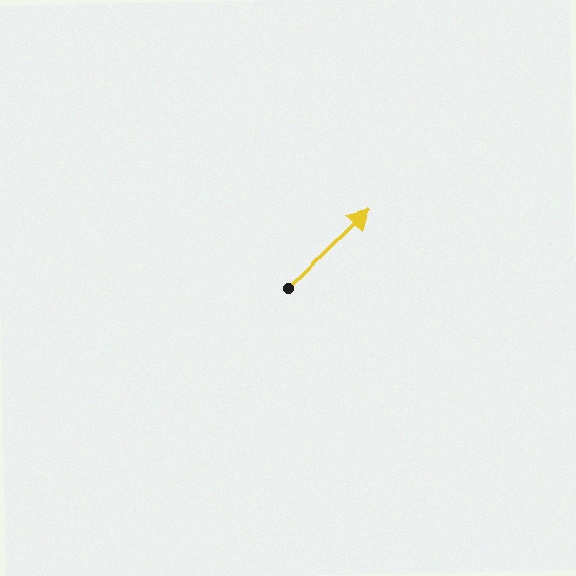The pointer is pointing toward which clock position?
Roughly 2 o'clock.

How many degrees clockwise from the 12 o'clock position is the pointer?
Approximately 47 degrees.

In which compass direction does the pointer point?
Northeast.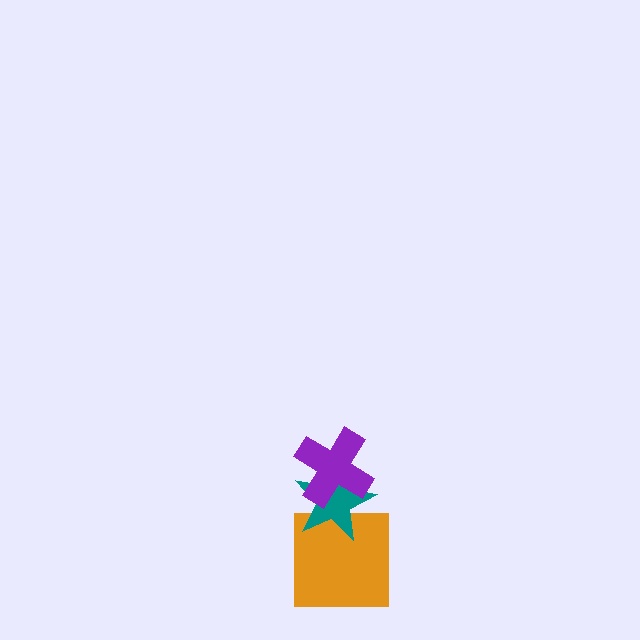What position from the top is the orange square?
The orange square is 3rd from the top.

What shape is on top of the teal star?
The purple cross is on top of the teal star.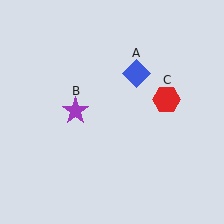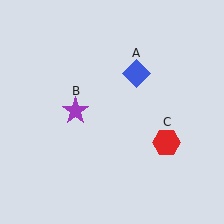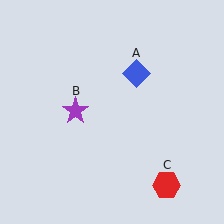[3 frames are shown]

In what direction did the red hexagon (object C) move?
The red hexagon (object C) moved down.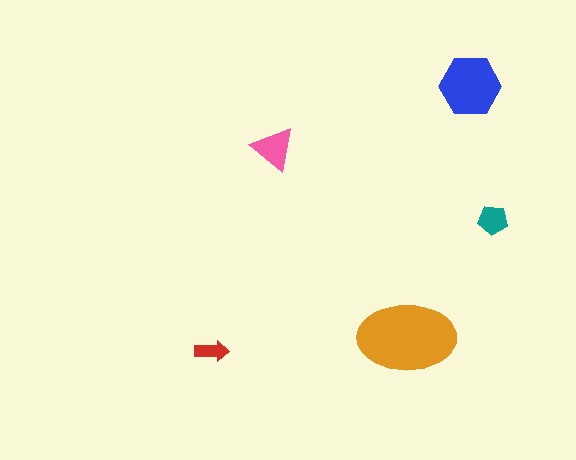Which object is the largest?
The orange ellipse.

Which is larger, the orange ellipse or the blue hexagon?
The orange ellipse.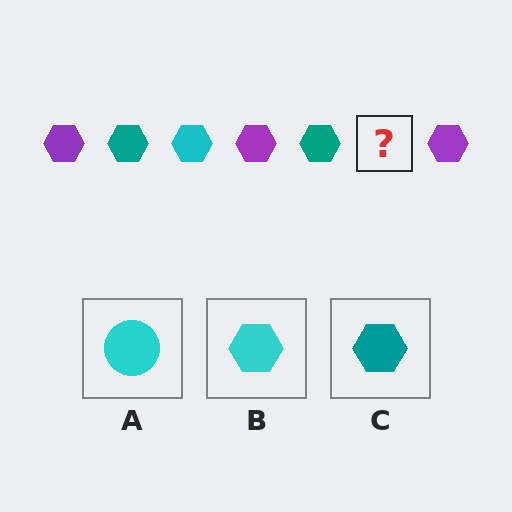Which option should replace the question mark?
Option B.